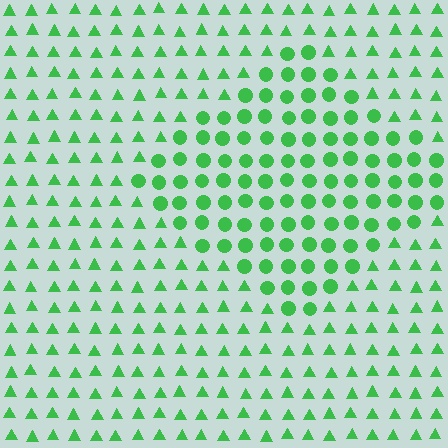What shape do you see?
I see a diamond.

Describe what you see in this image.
The image is filled with small green elements arranged in a uniform grid. A diamond-shaped region contains circles, while the surrounding area contains triangles. The boundary is defined purely by the change in element shape.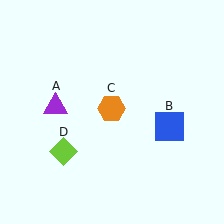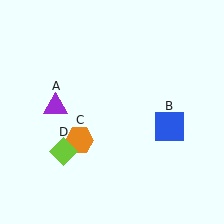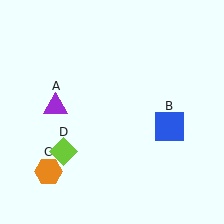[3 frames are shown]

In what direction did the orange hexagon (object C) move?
The orange hexagon (object C) moved down and to the left.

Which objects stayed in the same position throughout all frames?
Purple triangle (object A) and blue square (object B) and lime diamond (object D) remained stationary.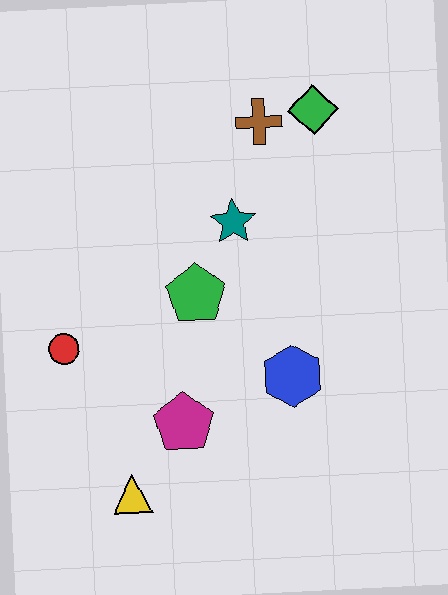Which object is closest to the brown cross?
The green diamond is closest to the brown cross.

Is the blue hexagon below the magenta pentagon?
No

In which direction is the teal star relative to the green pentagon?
The teal star is above the green pentagon.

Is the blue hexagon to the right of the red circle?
Yes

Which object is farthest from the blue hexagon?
The green diamond is farthest from the blue hexagon.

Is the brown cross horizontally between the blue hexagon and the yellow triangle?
Yes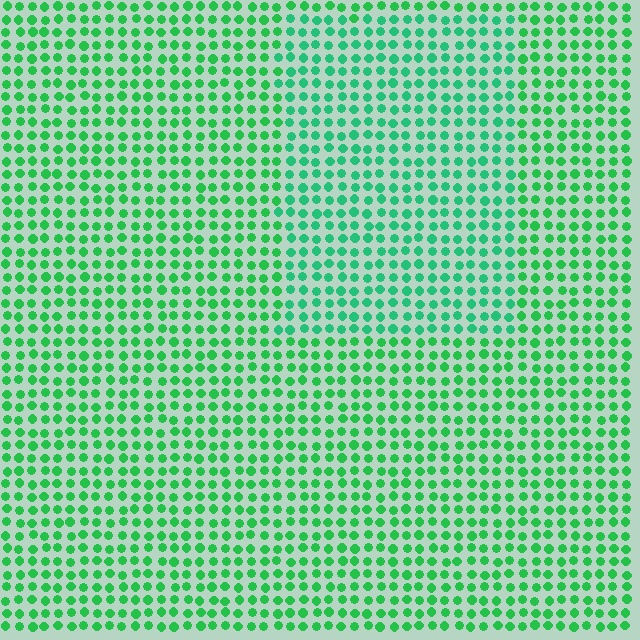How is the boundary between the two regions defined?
The boundary is defined purely by a slight shift in hue (about 18 degrees). Spacing, size, and orientation are identical on both sides.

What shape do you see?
I see a rectangle.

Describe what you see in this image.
The image is filled with small green elements in a uniform arrangement. A rectangle-shaped region is visible where the elements are tinted to a slightly different hue, forming a subtle color boundary.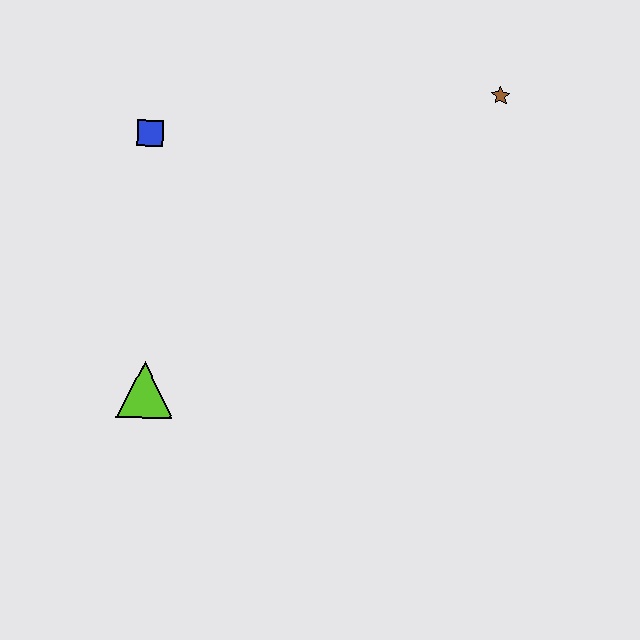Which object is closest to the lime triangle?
The blue square is closest to the lime triangle.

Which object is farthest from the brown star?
The lime triangle is farthest from the brown star.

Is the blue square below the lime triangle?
No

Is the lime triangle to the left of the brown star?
Yes